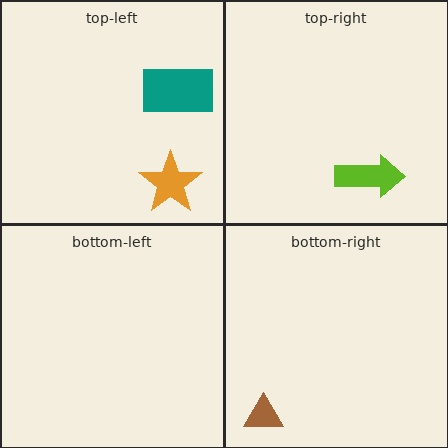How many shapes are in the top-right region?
1.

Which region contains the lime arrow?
The top-right region.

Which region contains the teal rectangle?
The top-left region.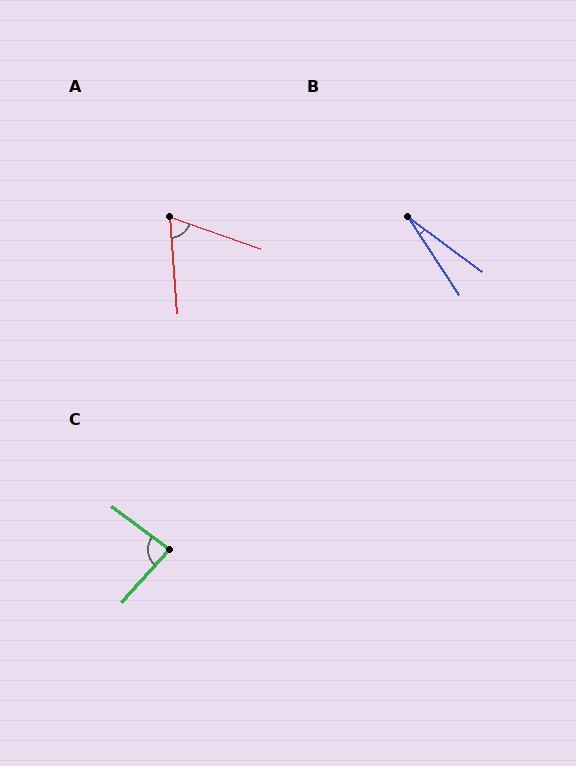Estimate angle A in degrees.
Approximately 66 degrees.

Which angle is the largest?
C, at approximately 85 degrees.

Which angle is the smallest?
B, at approximately 20 degrees.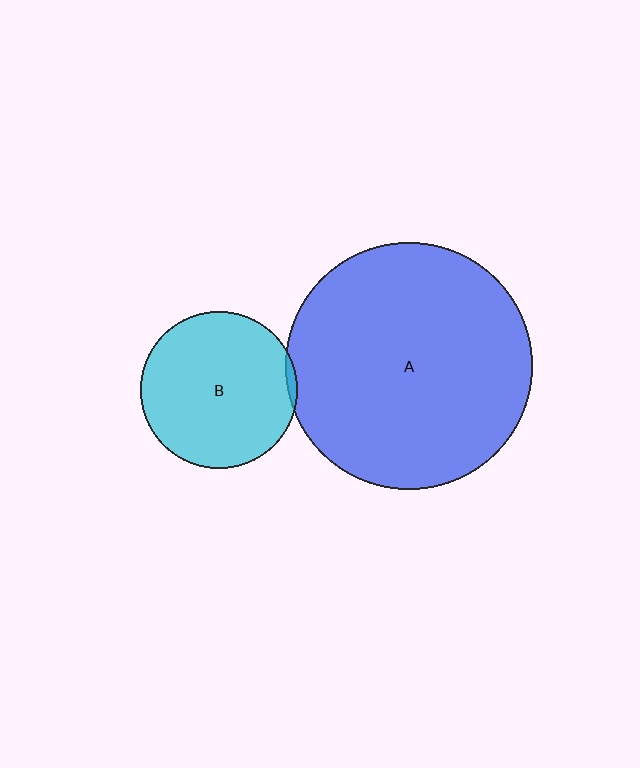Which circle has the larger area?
Circle A (blue).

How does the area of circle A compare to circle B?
Approximately 2.5 times.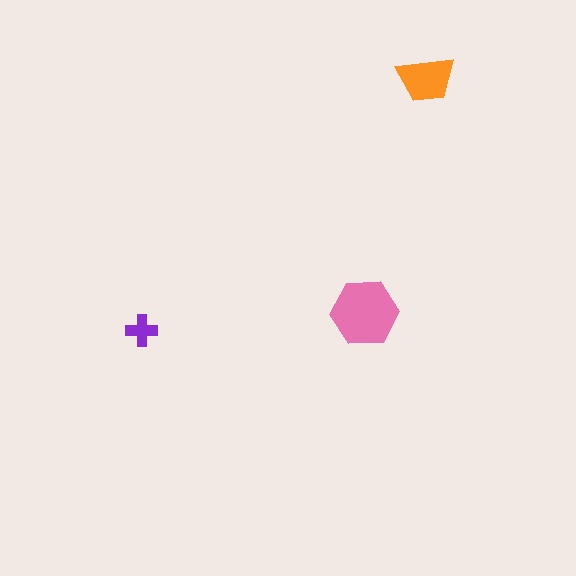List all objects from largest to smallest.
The pink hexagon, the orange trapezoid, the purple cross.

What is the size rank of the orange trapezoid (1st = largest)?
2nd.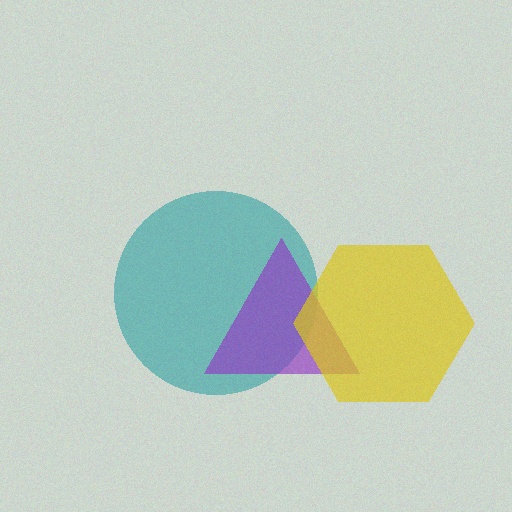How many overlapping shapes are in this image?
There are 3 overlapping shapes in the image.